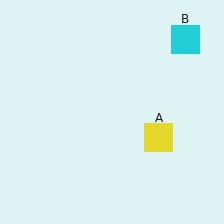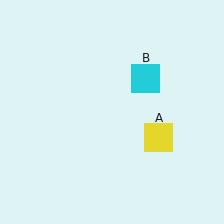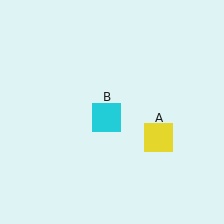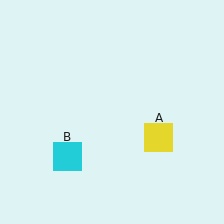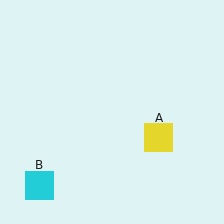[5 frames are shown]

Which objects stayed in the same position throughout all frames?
Yellow square (object A) remained stationary.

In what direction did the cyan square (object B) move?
The cyan square (object B) moved down and to the left.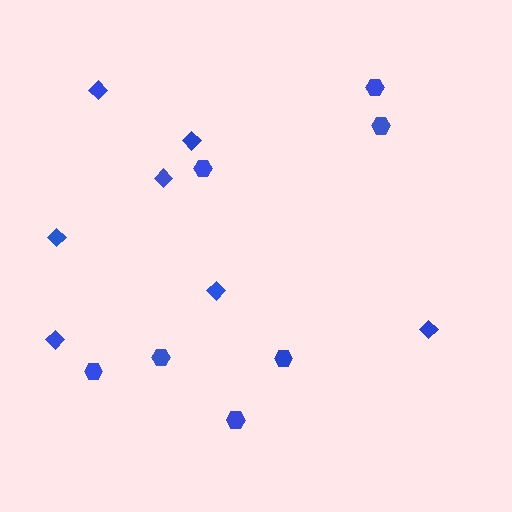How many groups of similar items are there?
There are 2 groups: one group of hexagons (7) and one group of diamonds (7).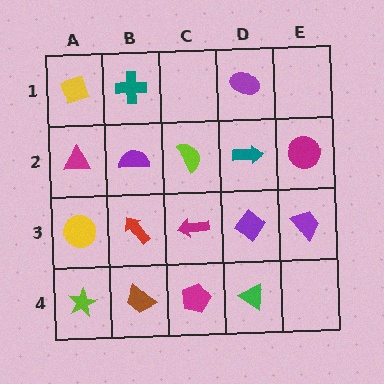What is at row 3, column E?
A purple trapezoid.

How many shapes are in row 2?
5 shapes.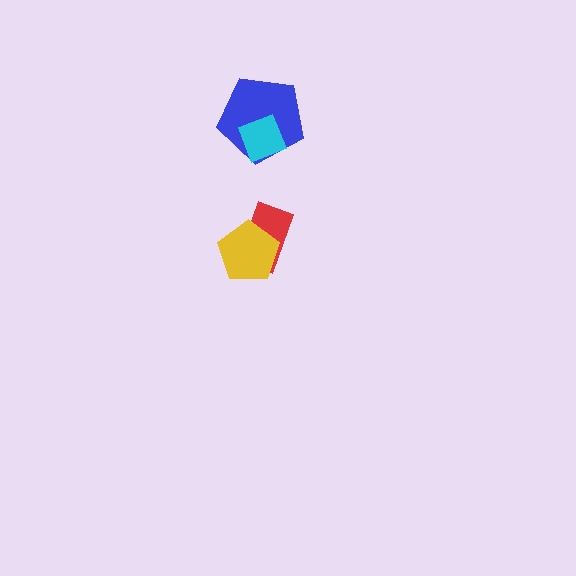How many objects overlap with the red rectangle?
1 object overlaps with the red rectangle.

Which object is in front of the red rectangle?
The yellow pentagon is in front of the red rectangle.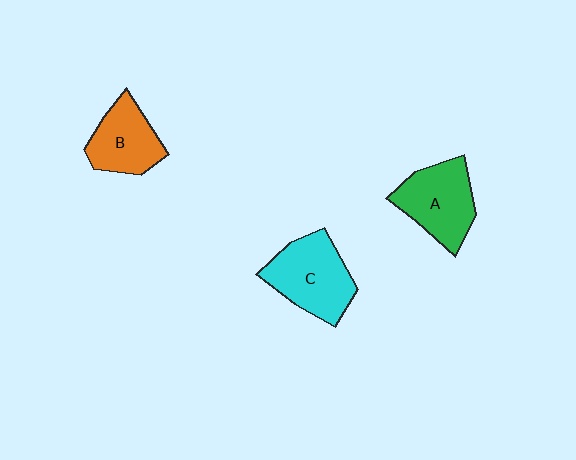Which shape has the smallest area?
Shape B (orange).